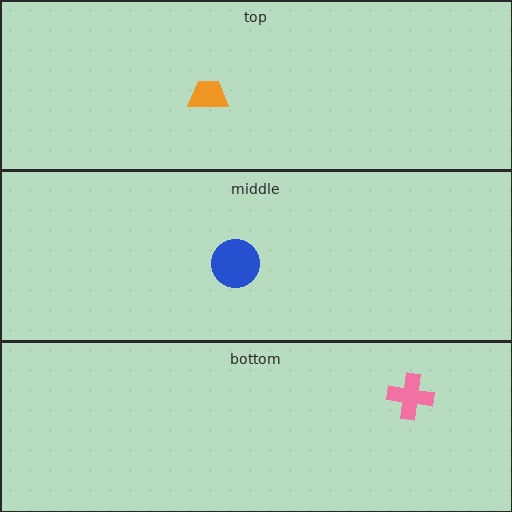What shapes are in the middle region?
The blue circle.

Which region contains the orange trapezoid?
The top region.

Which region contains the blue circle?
The middle region.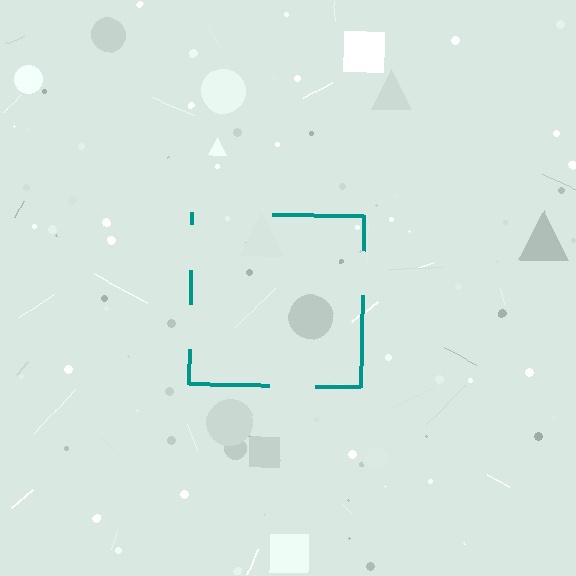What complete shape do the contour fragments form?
The contour fragments form a square.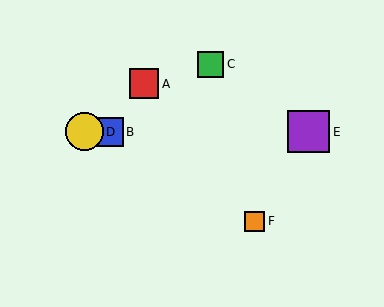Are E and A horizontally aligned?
No, E is at y≈132 and A is at y≈84.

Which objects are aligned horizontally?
Objects B, D, E are aligned horizontally.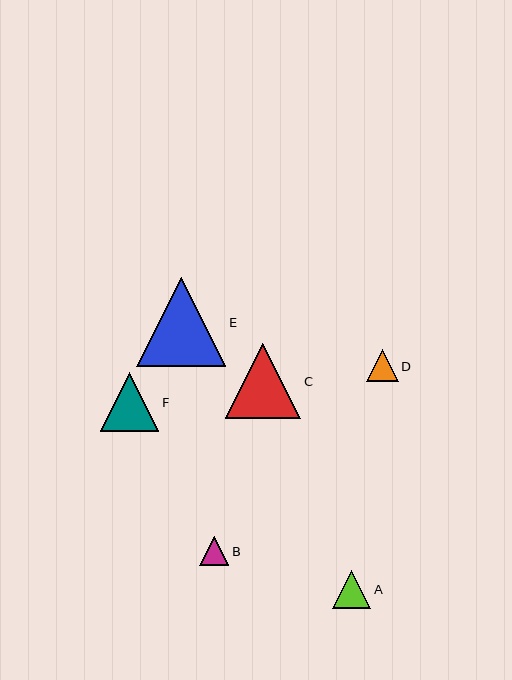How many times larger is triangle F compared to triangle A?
Triangle F is approximately 1.5 times the size of triangle A.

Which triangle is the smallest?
Triangle B is the smallest with a size of approximately 29 pixels.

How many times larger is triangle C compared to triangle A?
Triangle C is approximately 2.0 times the size of triangle A.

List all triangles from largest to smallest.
From largest to smallest: E, C, F, A, D, B.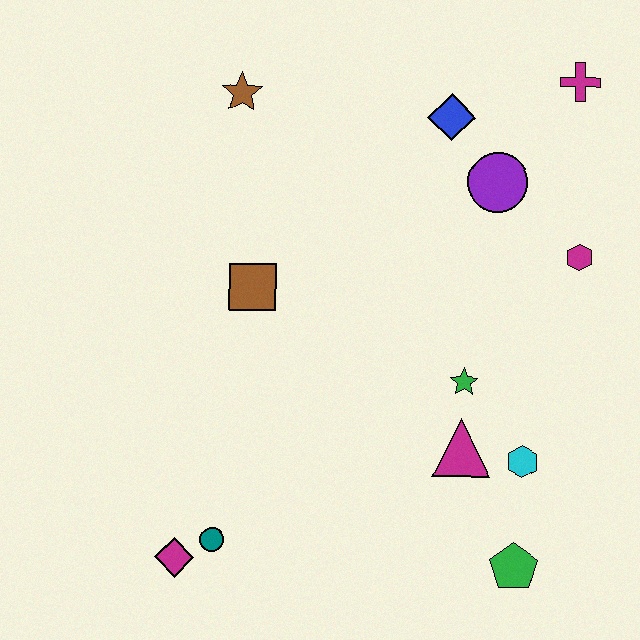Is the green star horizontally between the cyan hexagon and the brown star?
Yes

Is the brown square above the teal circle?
Yes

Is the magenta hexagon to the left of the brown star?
No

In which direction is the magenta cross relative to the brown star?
The magenta cross is to the right of the brown star.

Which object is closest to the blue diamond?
The purple circle is closest to the blue diamond.